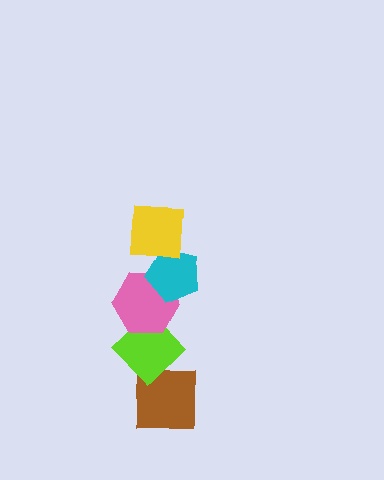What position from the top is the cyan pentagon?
The cyan pentagon is 2nd from the top.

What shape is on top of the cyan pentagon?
The yellow square is on top of the cyan pentagon.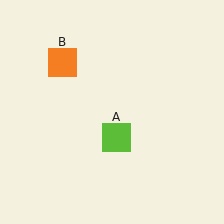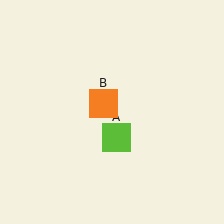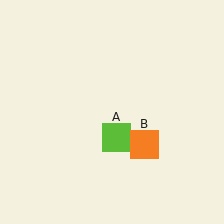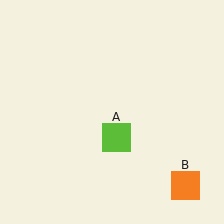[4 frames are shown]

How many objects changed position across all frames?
1 object changed position: orange square (object B).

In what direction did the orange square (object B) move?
The orange square (object B) moved down and to the right.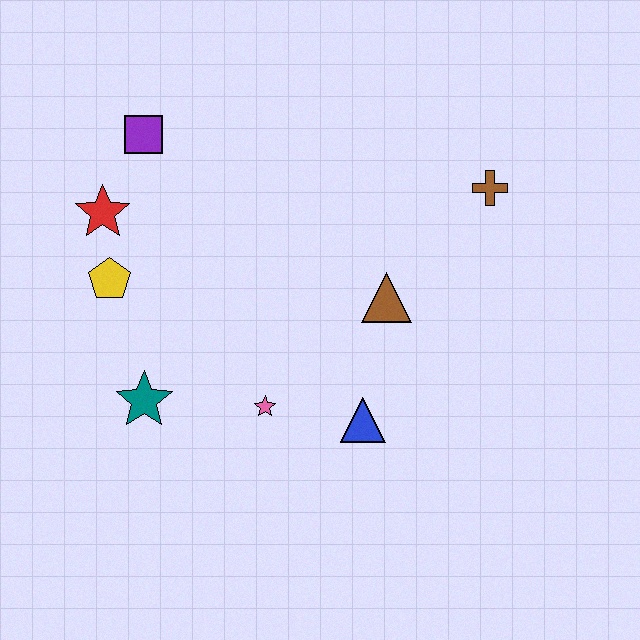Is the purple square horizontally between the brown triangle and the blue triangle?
No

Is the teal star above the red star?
No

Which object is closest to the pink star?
The blue triangle is closest to the pink star.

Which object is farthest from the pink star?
The brown cross is farthest from the pink star.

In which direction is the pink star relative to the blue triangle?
The pink star is to the left of the blue triangle.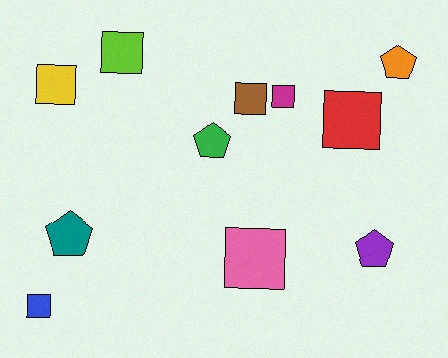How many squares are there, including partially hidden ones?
There are 7 squares.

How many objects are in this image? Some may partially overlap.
There are 11 objects.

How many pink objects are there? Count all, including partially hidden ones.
There is 1 pink object.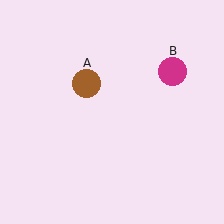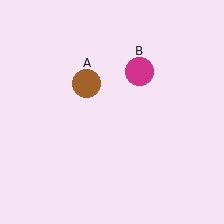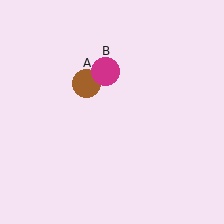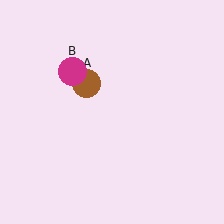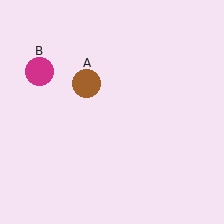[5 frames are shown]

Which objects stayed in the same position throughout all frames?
Brown circle (object A) remained stationary.